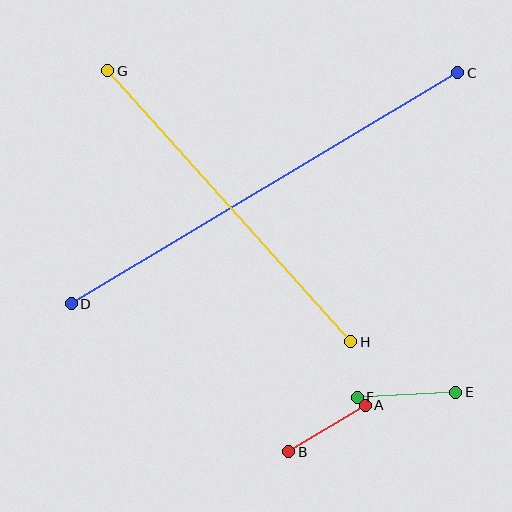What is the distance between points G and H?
The distance is approximately 364 pixels.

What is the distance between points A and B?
The distance is approximately 89 pixels.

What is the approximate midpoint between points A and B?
The midpoint is at approximately (327, 429) pixels.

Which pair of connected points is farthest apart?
Points C and D are farthest apart.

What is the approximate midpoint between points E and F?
The midpoint is at approximately (407, 395) pixels.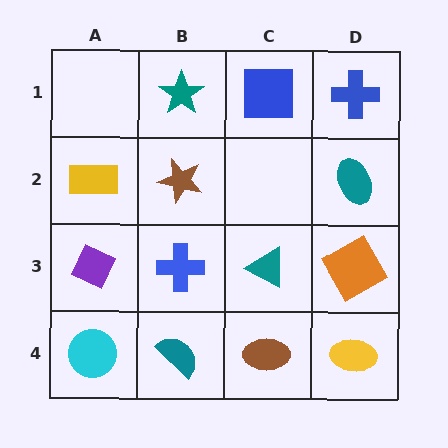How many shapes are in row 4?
4 shapes.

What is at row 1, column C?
A blue square.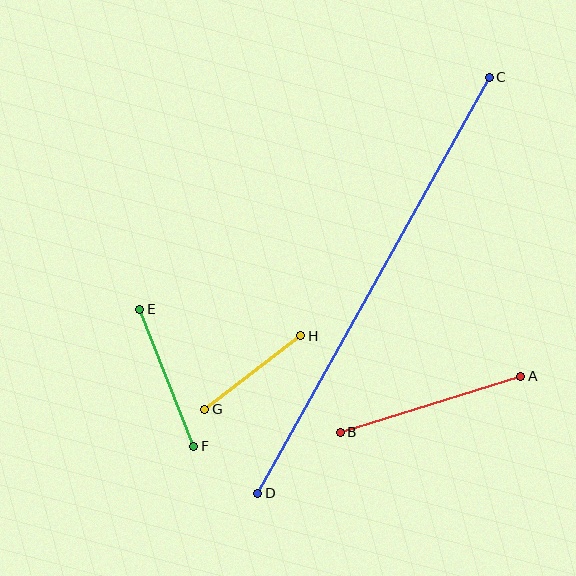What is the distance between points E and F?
The distance is approximately 147 pixels.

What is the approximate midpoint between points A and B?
The midpoint is at approximately (431, 404) pixels.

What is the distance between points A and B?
The distance is approximately 189 pixels.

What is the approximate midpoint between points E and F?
The midpoint is at approximately (167, 378) pixels.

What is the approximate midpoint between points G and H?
The midpoint is at approximately (253, 372) pixels.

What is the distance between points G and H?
The distance is approximately 121 pixels.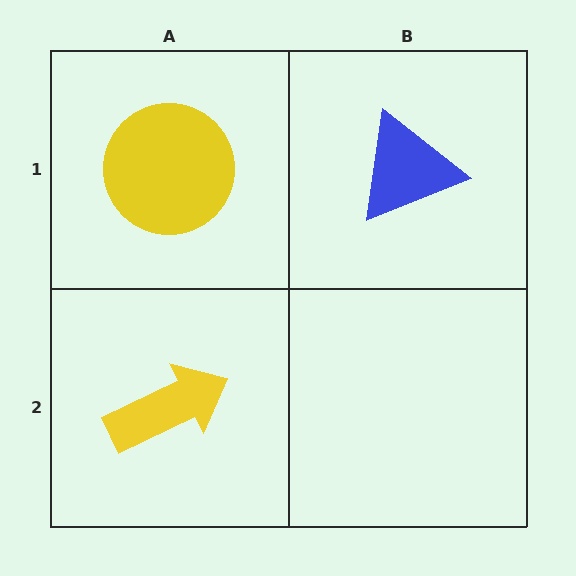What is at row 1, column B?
A blue triangle.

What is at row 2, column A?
A yellow arrow.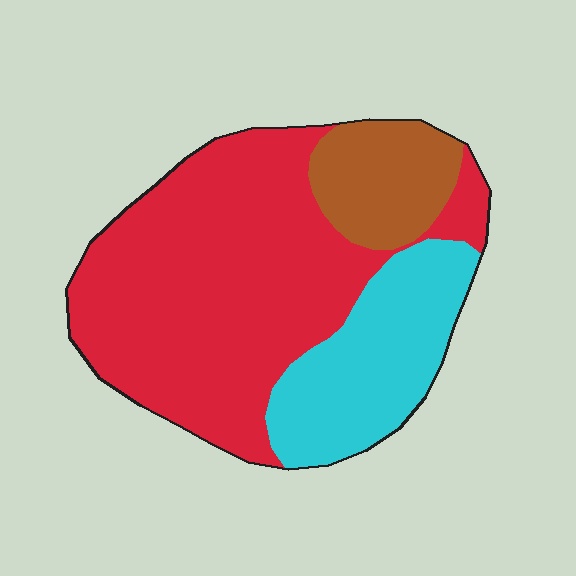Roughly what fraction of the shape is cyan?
Cyan takes up about one quarter (1/4) of the shape.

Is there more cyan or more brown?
Cyan.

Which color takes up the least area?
Brown, at roughly 15%.